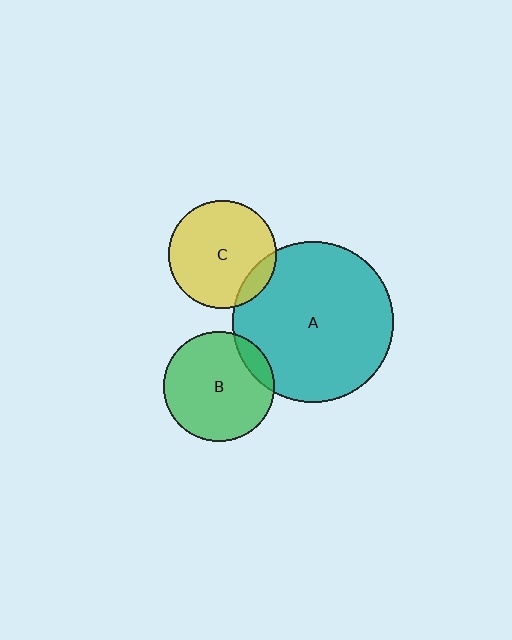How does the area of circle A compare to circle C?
Approximately 2.2 times.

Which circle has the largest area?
Circle A (teal).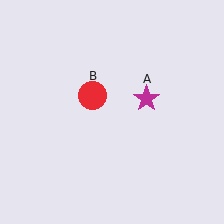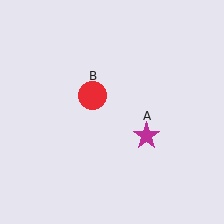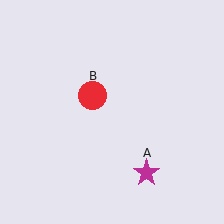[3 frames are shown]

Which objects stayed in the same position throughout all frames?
Red circle (object B) remained stationary.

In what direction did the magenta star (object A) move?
The magenta star (object A) moved down.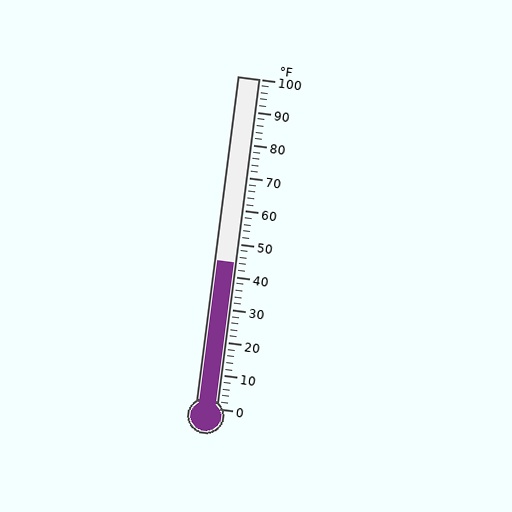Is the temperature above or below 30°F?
The temperature is above 30°F.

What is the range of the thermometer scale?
The thermometer scale ranges from 0°F to 100°F.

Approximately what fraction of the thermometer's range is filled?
The thermometer is filled to approximately 45% of its range.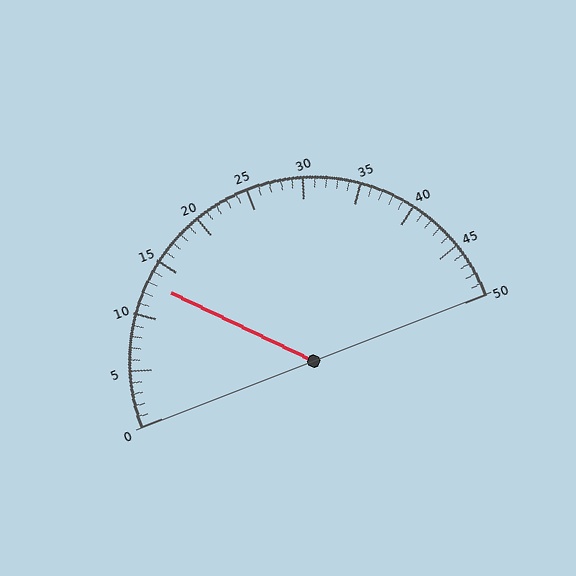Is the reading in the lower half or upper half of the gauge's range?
The reading is in the lower half of the range (0 to 50).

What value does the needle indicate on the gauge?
The needle indicates approximately 13.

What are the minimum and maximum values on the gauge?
The gauge ranges from 0 to 50.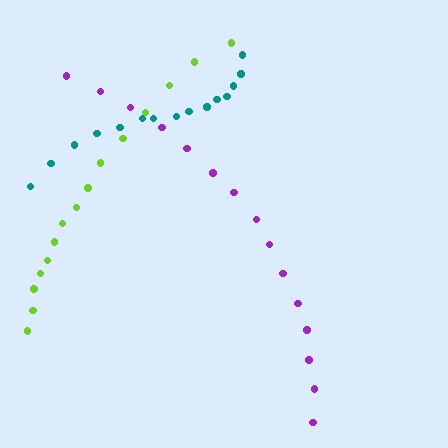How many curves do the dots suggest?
There are 3 distinct paths.